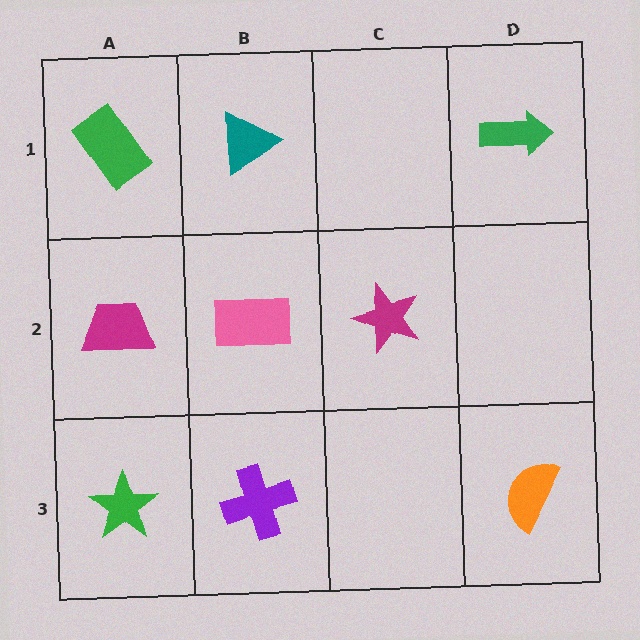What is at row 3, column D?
An orange semicircle.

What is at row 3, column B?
A purple cross.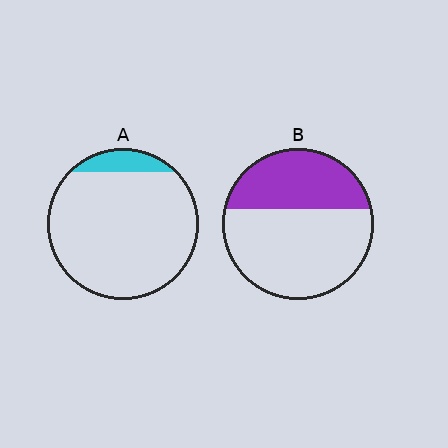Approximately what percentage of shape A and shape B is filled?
A is approximately 10% and B is approximately 40%.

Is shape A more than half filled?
No.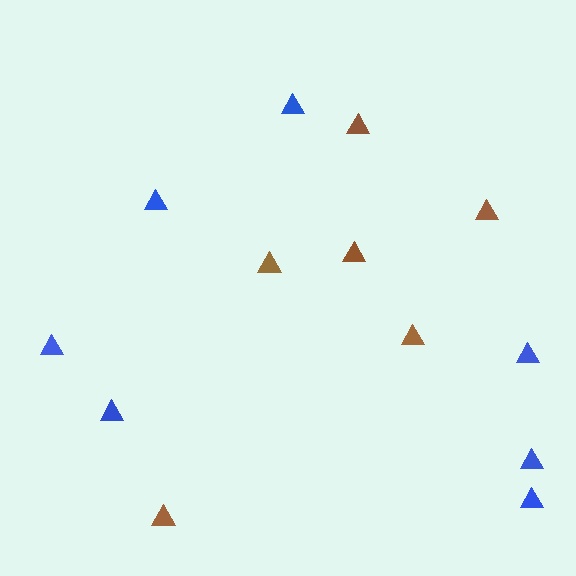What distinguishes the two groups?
There are 2 groups: one group of brown triangles (6) and one group of blue triangles (7).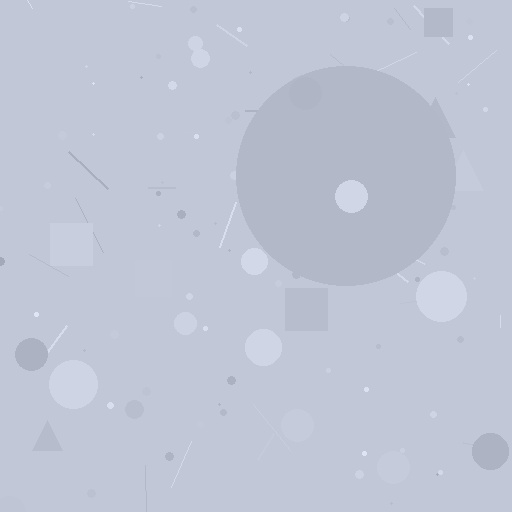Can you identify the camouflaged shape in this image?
The camouflaged shape is a circle.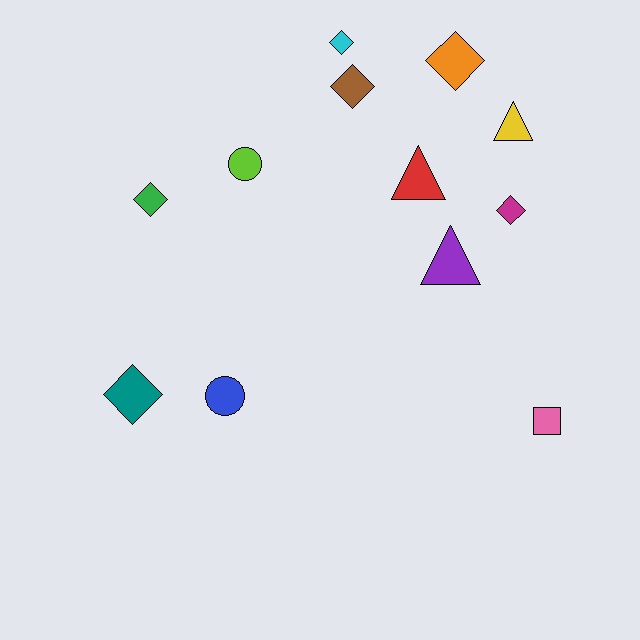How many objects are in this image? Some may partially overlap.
There are 12 objects.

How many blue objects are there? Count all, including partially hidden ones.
There is 1 blue object.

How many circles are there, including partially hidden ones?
There are 2 circles.